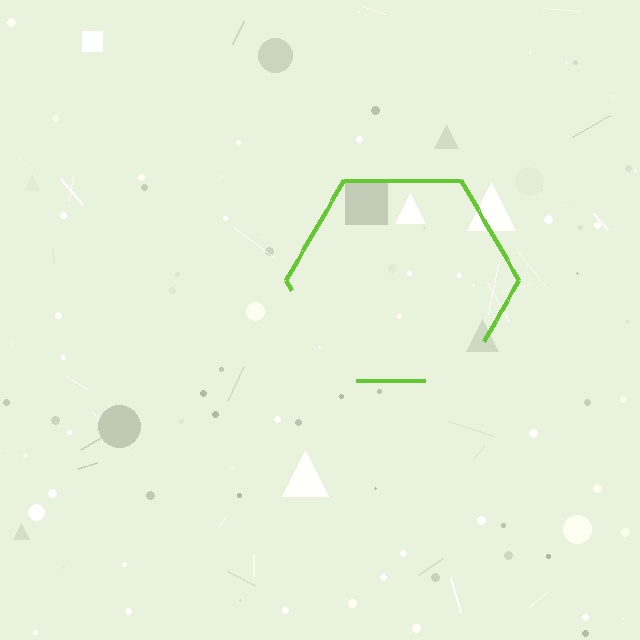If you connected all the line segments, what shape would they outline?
They would outline a hexagon.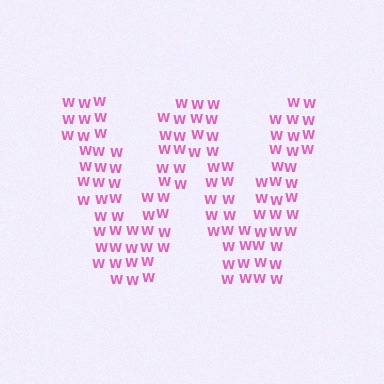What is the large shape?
The large shape is the letter W.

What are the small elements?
The small elements are letter W's.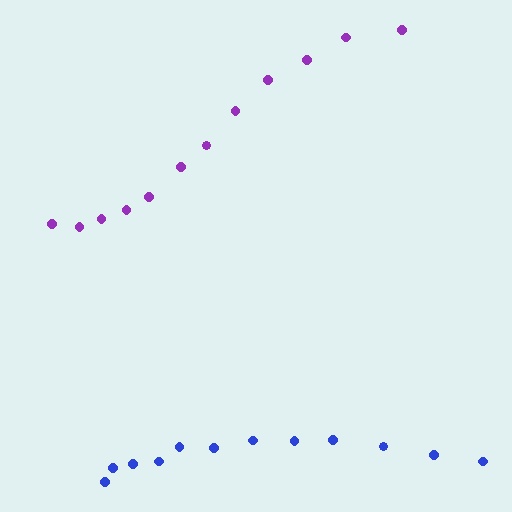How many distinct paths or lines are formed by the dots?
There are 2 distinct paths.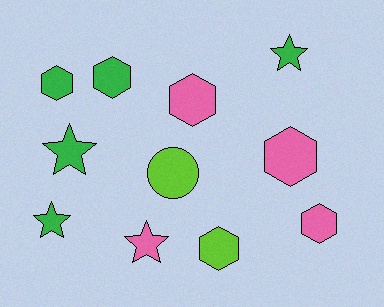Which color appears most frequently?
Green, with 5 objects.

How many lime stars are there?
There are no lime stars.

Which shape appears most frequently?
Hexagon, with 6 objects.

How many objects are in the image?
There are 11 objects.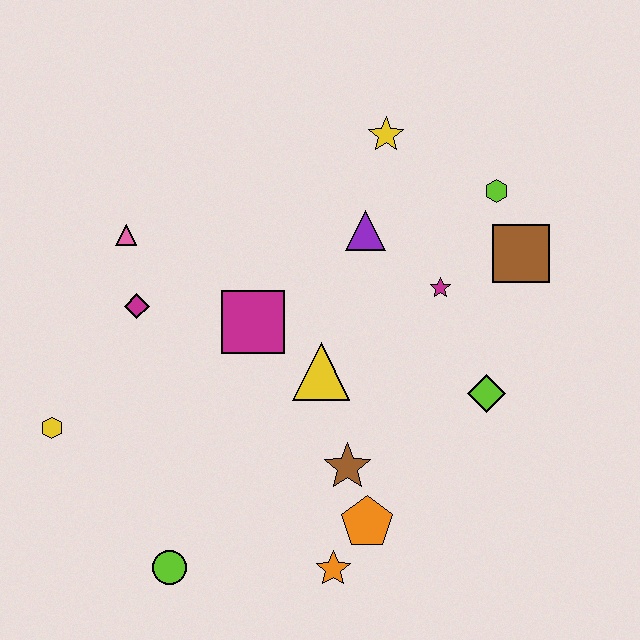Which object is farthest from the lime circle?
The lime hexagon is farthest from the lime circle.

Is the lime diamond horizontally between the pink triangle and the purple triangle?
No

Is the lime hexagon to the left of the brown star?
No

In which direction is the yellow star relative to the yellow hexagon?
The yellow star is to the right of the yellow hexagon.